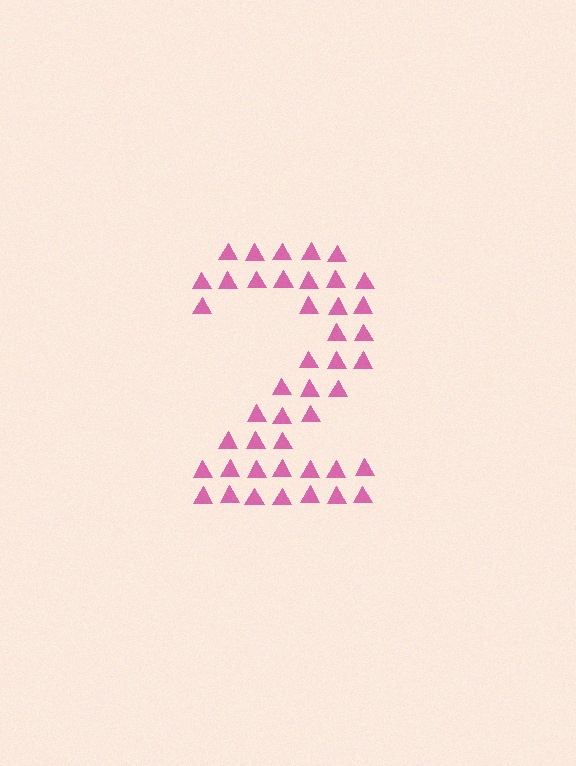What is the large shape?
The large shape is the digit 2.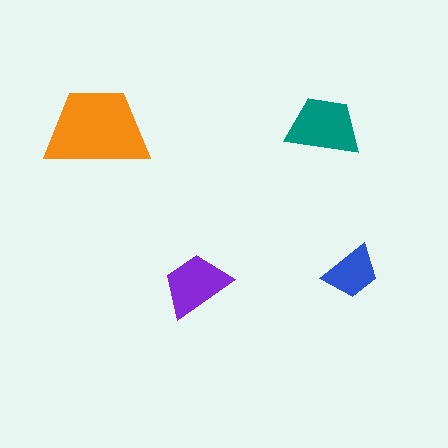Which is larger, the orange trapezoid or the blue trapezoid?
The orange one.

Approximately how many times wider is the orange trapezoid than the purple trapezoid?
About 1.5 times wider.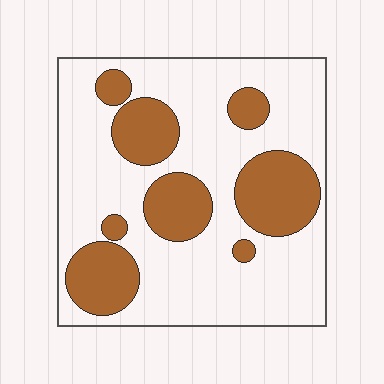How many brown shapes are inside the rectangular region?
8.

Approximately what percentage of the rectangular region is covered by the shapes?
Approximately 30%.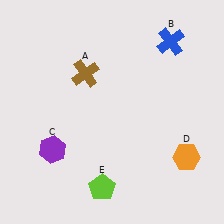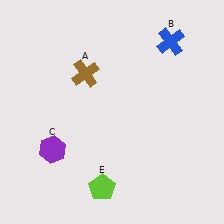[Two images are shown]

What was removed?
The orange hexagon (D) was removed in Image 2.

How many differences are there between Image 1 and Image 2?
There is 1 difference between the two images.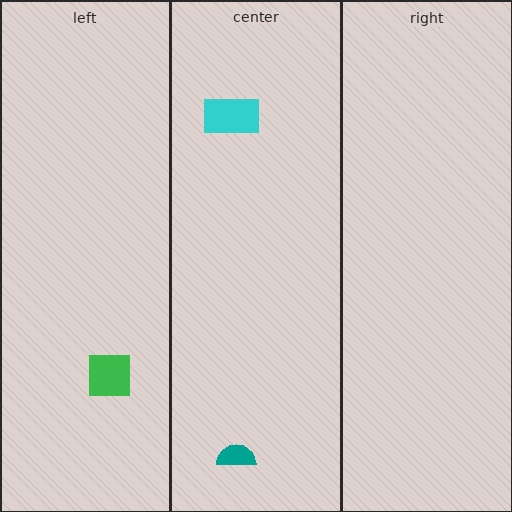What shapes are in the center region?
The teal semicircle, the cyan rectangle.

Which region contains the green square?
The left region.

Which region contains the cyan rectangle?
The center region.